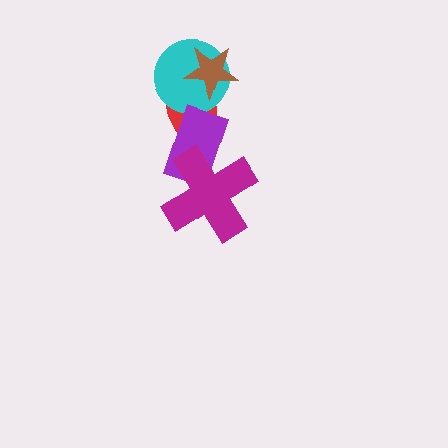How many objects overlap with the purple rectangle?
2 objects overlap with the purple rectangle.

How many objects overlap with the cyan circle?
2 objects overlap with the cyan circle.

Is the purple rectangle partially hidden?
Yes, it is partially covered by another shape.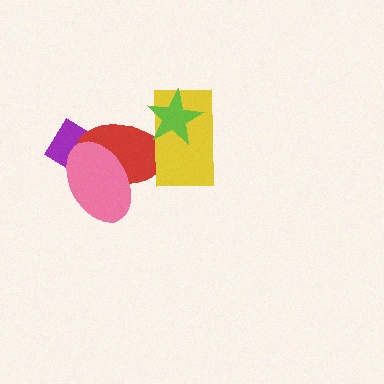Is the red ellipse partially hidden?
Yes, it is partially covered by another shape.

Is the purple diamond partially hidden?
Yes, it is partially covered by another shape.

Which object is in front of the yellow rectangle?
The lime star is in front of the yellow rectangle.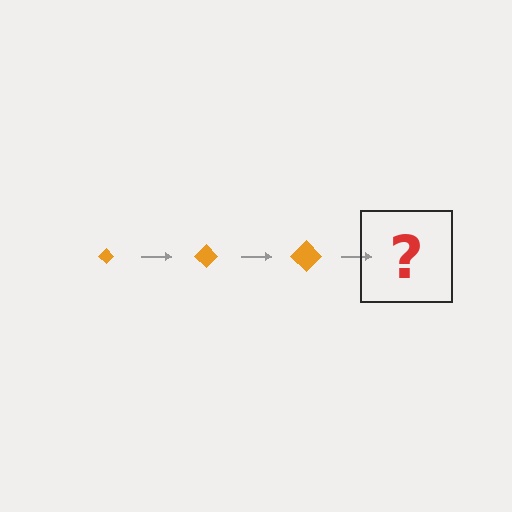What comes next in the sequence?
The next element should be an orange diamond, larger than the previous one.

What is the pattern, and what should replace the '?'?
The pattern is that the diamond gets progressively larger each step. The '?' should be an orange diamond, larger than the previous one.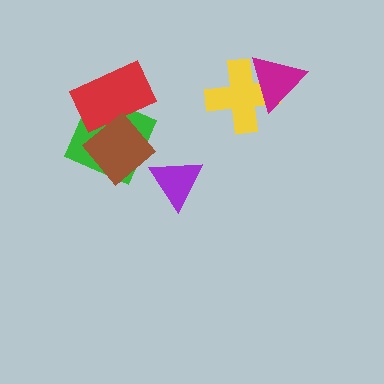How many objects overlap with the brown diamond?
2 objects overlap with the brown diamond.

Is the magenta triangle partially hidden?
No, no other shape covers it.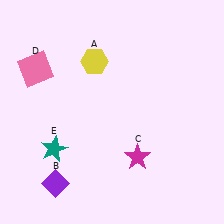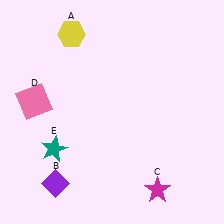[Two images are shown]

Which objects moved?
The objects that moved are: the yellow hexagon (A), the magenta star (C), the pink square (D).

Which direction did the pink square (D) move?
The pink square (D) moved down.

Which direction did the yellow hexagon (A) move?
The yellow hexagon (A) moved up.